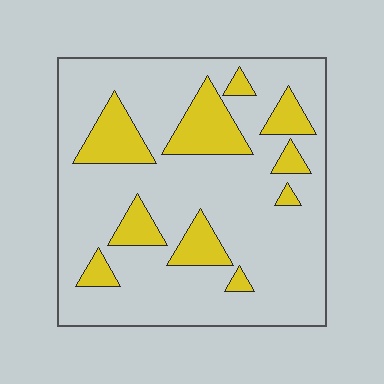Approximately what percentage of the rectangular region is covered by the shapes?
Approximately 20%.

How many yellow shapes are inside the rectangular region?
10.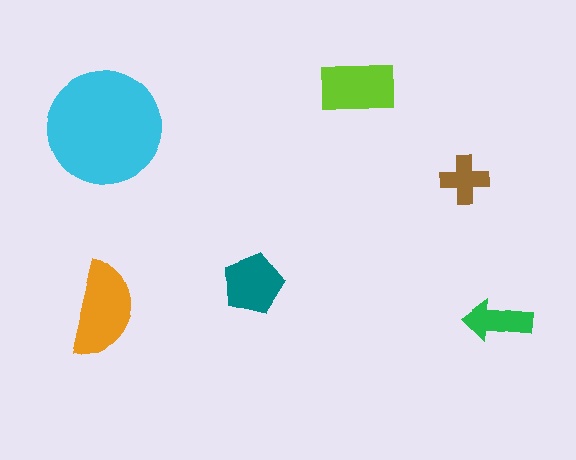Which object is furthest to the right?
The green arrow is rightmost.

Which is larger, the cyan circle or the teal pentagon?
The cyan circle.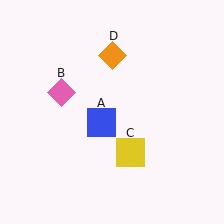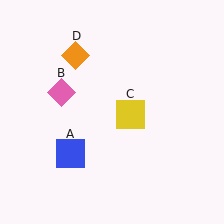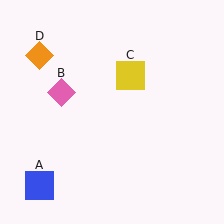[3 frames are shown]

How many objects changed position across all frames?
3 objects changed position: blue square (object A), yellow square (object C), orange diamond (object D).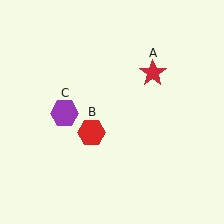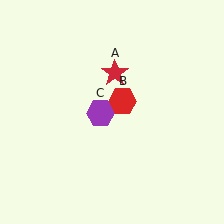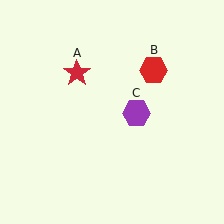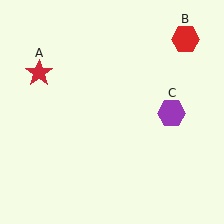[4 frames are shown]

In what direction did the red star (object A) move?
The red star (object A) moved left.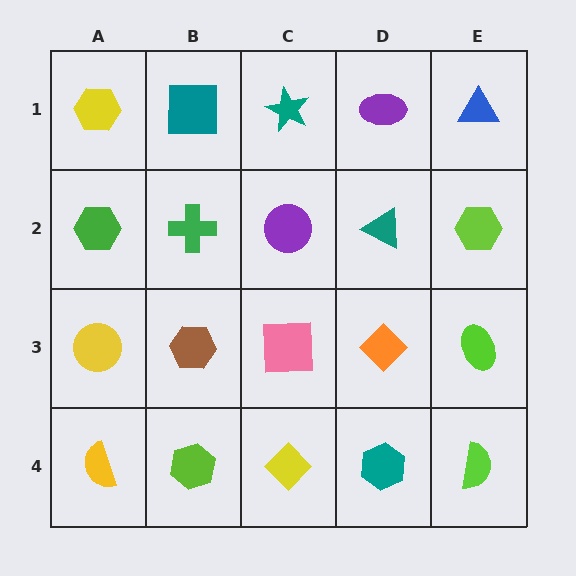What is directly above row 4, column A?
A yellow circle.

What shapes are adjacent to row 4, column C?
A pink square (row 3, column C), a lime hexagon (row 4, column B), a teal hexagon (row 4, column D).